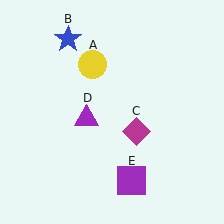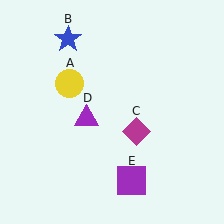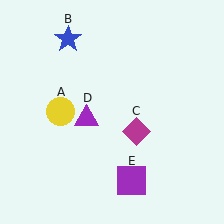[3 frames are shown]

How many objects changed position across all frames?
1 object changed position: yellow circle (object A).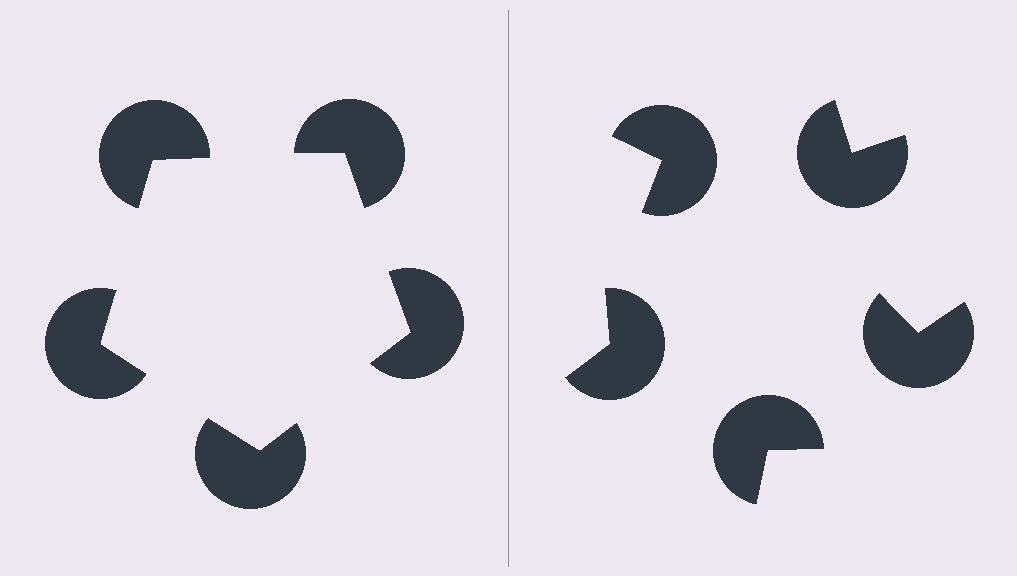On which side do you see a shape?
An illusory pentagon appears on the left side. On the right side the wedge cuts are rotated, so no coherent shape forms.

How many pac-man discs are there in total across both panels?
10 — 5 on each side.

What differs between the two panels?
The pac-man discs are positioned identically on both sides; only the wedge orientations differ. On the left they align to a pentagon; on the right they are misaligned.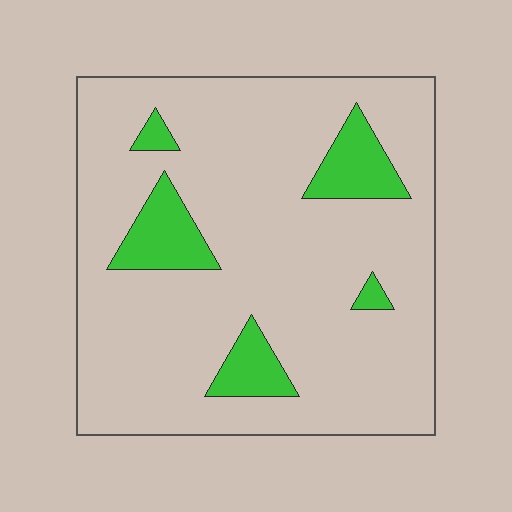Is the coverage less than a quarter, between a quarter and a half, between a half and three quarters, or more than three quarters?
Less than a quarter.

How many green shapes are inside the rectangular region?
5.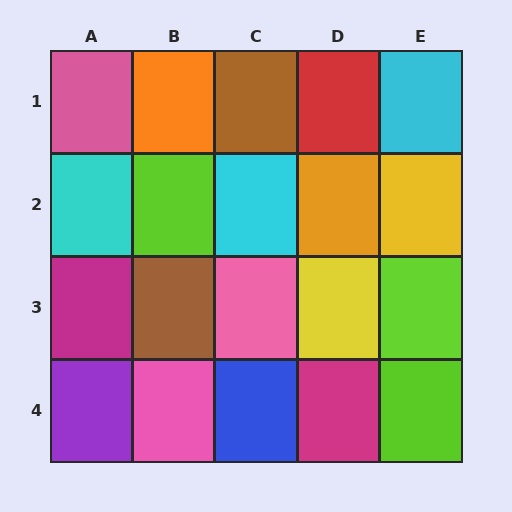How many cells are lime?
3 cells are lime.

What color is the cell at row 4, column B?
Pink.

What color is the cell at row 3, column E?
Lime.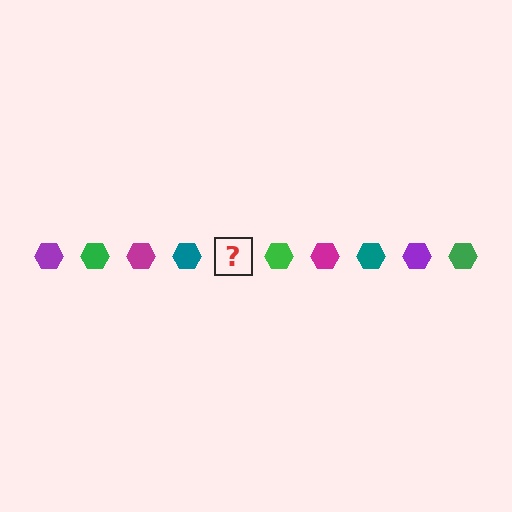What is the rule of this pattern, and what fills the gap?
The rule is that the pattern cycles through purple, green, magenta, teal hexagons. The gap should be filled with a purple hexagon.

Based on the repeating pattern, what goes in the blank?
The blank should be a purple hexagon.